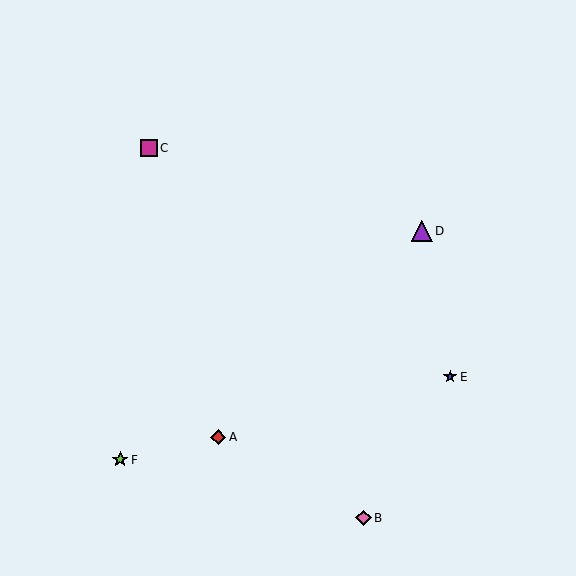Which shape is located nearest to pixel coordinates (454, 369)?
The blue star (labeled E) at (450, 377) is nearest to that location.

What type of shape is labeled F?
Shape F is a lime star.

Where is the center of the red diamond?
The center of the red diamond is at (218, 437).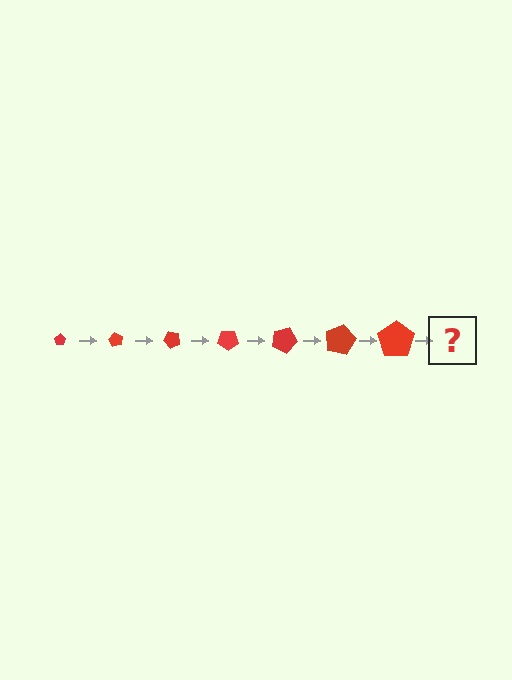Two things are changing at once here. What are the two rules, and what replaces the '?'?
The two rules are that the pentagon grows larger each step and it rotates 60 degrees each step. The '?' should be a pentagon, larger than the previous one and rotated 420 degrees from the start.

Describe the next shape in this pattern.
It should be a pentagon, larger than the previous one and rotated 420 degrees from the start.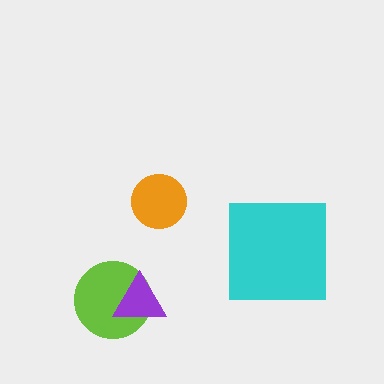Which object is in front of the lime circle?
The purple triangle is in front of the lime circle.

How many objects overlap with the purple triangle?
1 object overlaps with the purple triangle.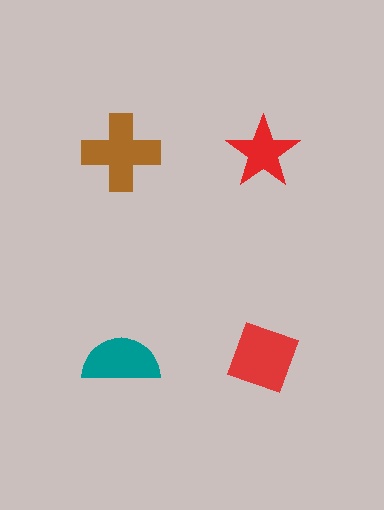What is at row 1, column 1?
A brown cross.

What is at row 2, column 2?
A red diamond.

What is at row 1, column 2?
A red star.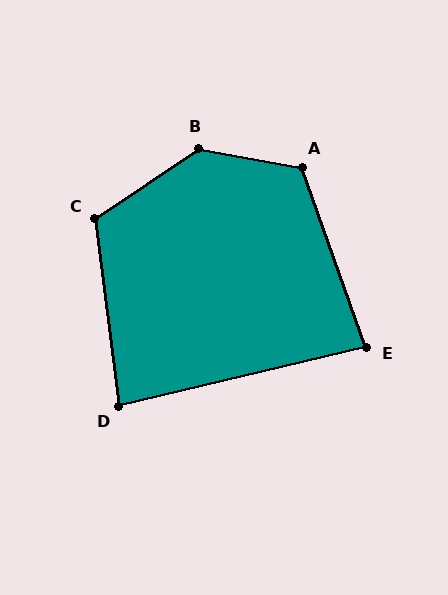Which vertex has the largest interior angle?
B, at approximately 135 degrees.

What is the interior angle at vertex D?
Approximately 84 degrees (acute).